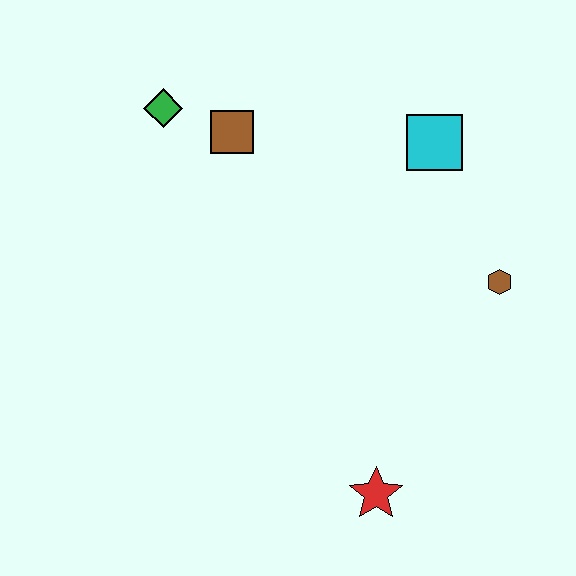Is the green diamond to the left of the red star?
Yes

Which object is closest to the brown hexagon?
The cyan square is closest to the brown hexagon.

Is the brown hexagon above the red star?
Yes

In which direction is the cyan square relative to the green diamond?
The cyan square is to the right of the green diamond.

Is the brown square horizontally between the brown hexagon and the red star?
No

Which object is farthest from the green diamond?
The red star is farthest from the green diamond.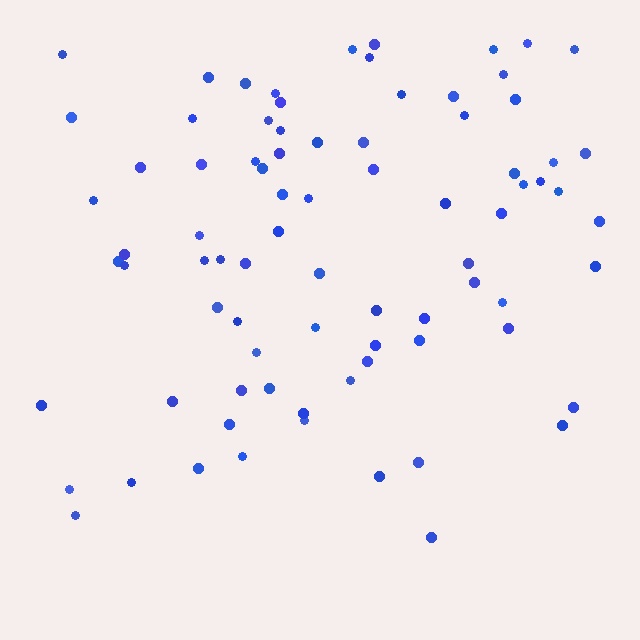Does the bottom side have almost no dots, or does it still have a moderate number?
Still a moderate number, just noticeably fewer than the top.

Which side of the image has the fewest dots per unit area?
The bottom.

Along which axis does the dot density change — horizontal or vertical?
Vertical.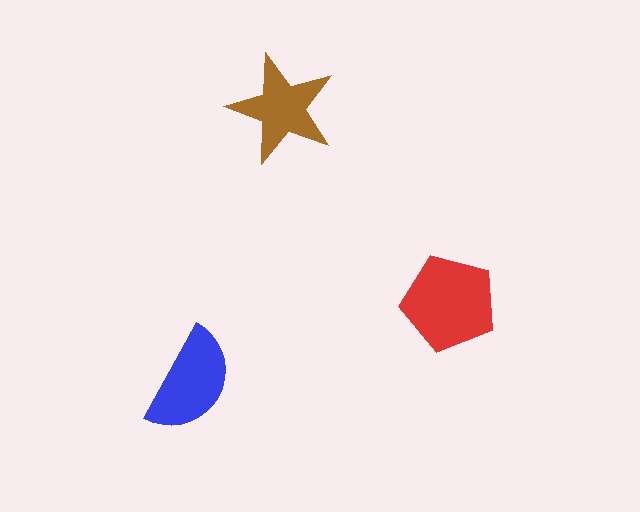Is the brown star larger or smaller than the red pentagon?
Smaller.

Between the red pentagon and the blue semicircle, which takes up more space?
The red pentagon.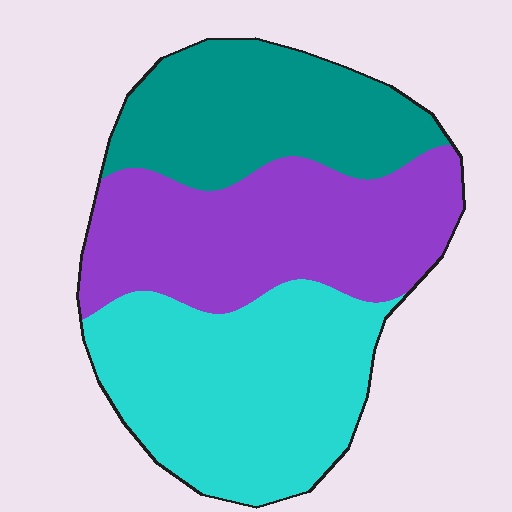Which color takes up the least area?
Teal, at roughly 25%.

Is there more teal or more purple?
Purple.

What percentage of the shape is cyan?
Cyan covers 38% of the shape.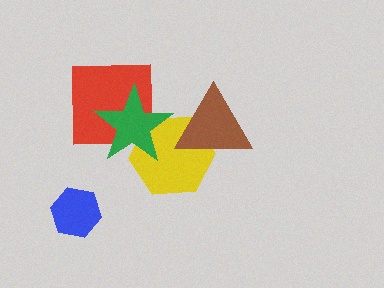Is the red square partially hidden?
Yes, it is partially covered by another shape.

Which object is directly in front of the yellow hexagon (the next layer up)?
The green star is directly in front of the yellow hexagon.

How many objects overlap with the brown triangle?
1 object overlaps with the brown triangle.